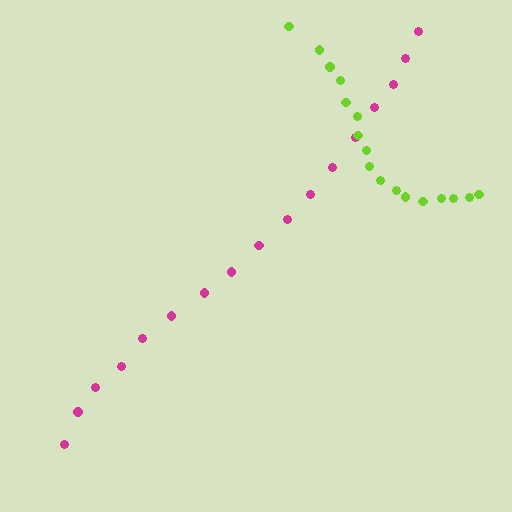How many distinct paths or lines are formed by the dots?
There are 2 distinct paths.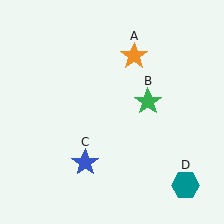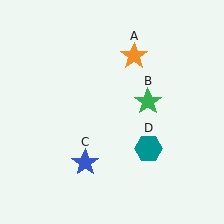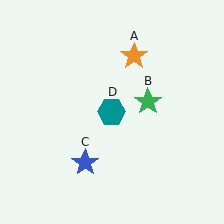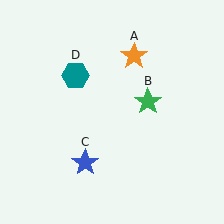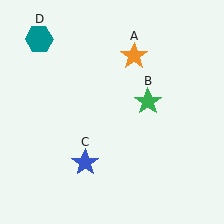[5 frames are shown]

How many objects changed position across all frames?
1 object changed position: teal hexagon (object D).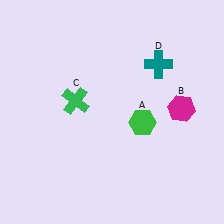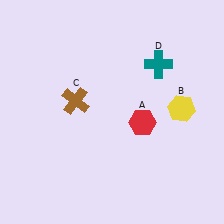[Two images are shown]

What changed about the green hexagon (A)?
In Image 1, A is green. In Image 2, it changed to red.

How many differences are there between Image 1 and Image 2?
There are 3 differences between the two images.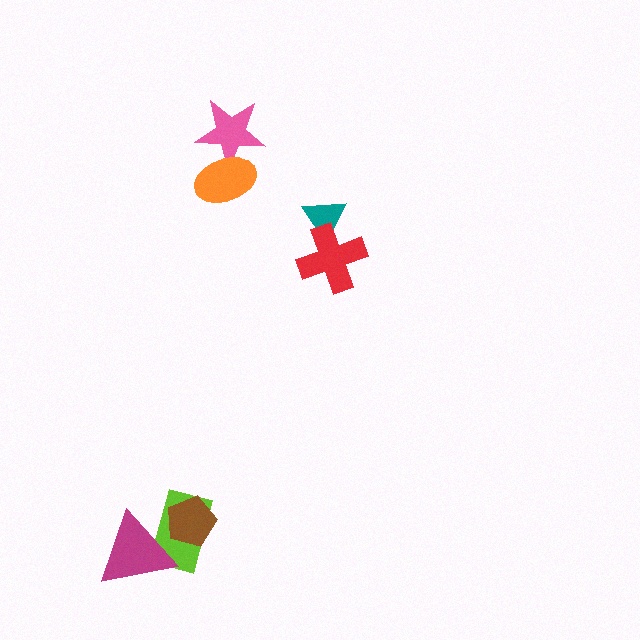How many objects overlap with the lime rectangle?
2 objects overlap with the lime rectangle.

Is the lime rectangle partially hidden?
Yes, it is partially covered by another shape.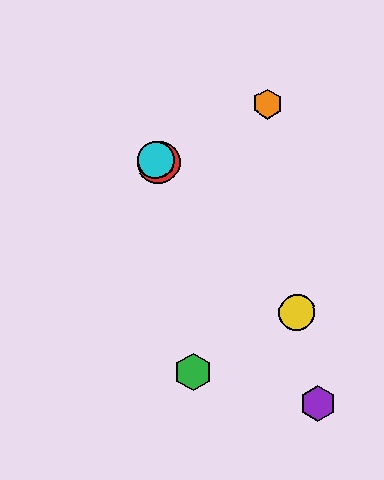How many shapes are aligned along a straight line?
4 shapes (the red circle, the blue circle, the yellow circle, the cyan circle) are aligned along a straight line.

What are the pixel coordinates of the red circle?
The red circle is at (159, 163).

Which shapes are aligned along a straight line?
The red circle, the blue circle, the yellow circle, the cyan circle are aligned along a straight line.